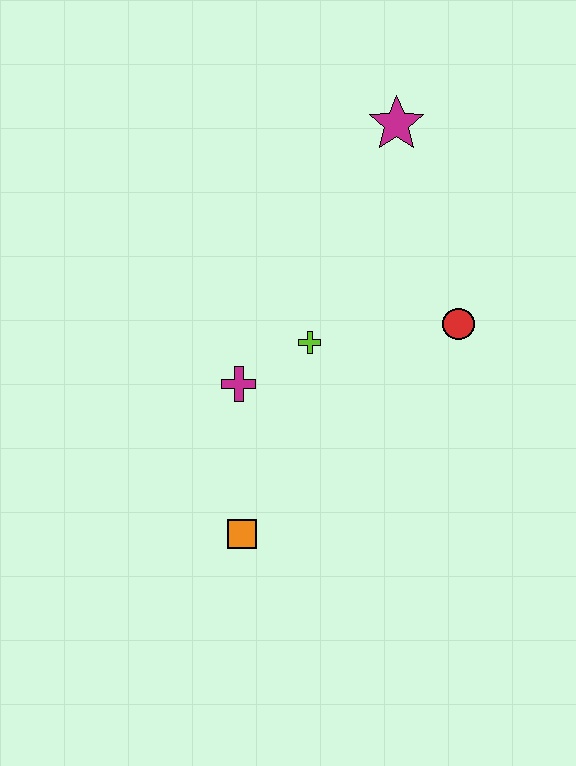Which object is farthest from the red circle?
The orange square is farthest from the red circle.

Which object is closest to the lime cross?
The magenta cross is closest to the lime cross.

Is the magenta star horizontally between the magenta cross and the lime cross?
No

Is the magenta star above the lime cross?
Yes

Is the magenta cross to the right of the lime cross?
No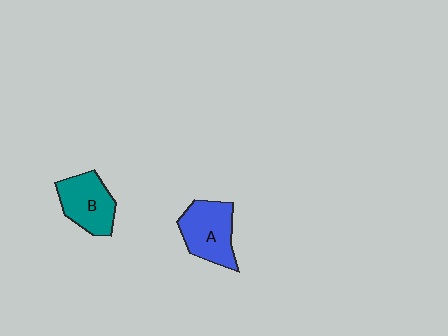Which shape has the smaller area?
Shape B (teal).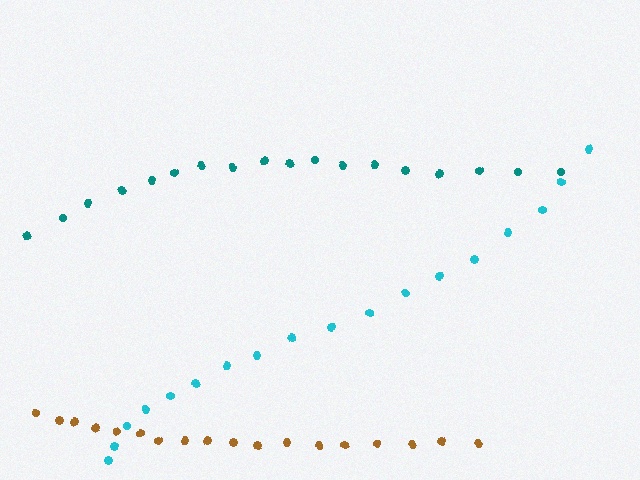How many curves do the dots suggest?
There are 3 distinct paths.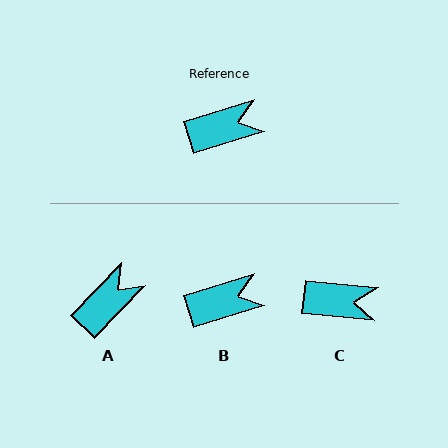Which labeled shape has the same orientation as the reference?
B.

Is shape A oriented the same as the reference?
No, it is off by about 28 degrees.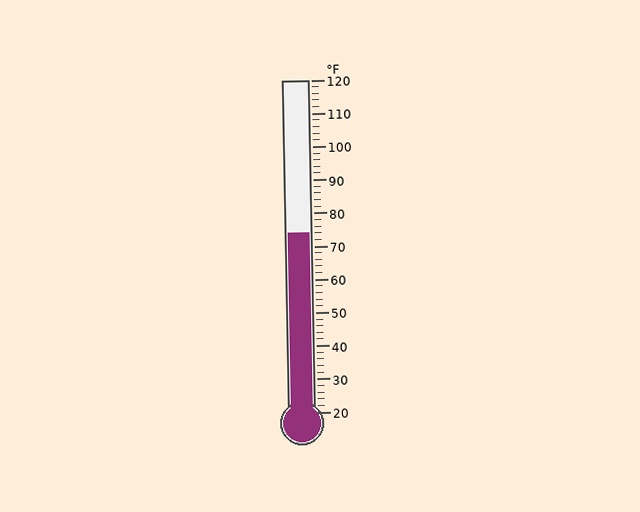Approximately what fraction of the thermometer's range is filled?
The thermometer is filled to approximately 55% of its range.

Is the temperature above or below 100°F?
The temperature is below 100°F.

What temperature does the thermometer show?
The thermometer shows approximately 74°F.